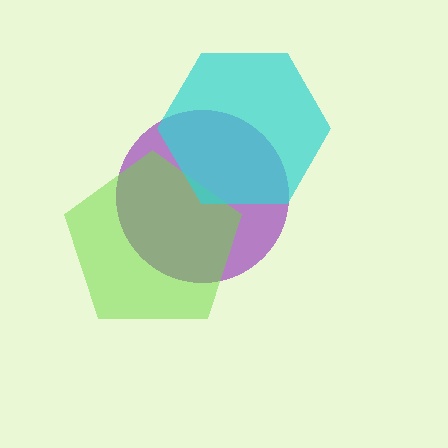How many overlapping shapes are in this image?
There are 3 overlapping shapes in the image.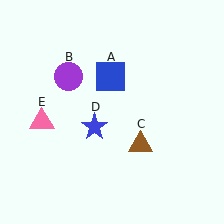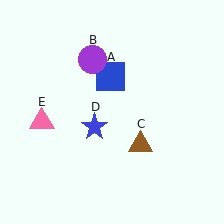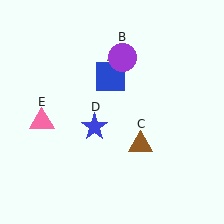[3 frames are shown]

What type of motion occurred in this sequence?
The purple circle (object B) rotated clockwise around the center of the scene.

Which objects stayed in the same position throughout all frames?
Blue square (object A) and brown triangle (object C) and blue star (object D) and pink triangle (object E) remained stationary.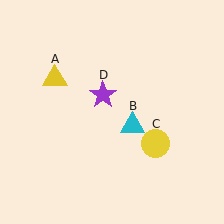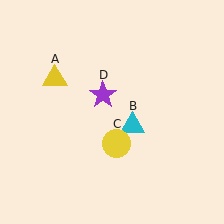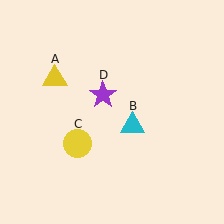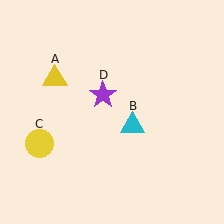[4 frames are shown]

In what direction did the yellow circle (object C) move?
The yellow circle (object C) moved left.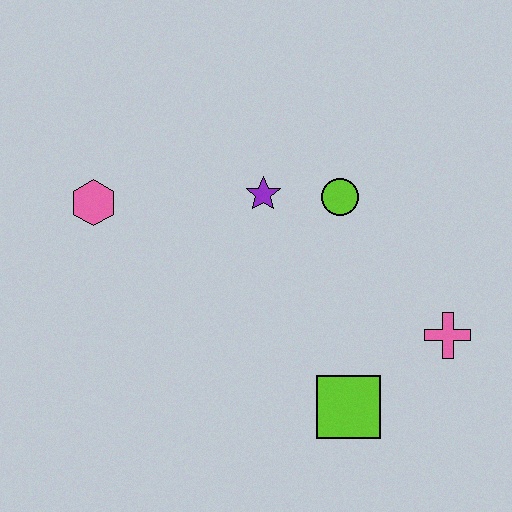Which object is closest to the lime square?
The pink cross is closest to the lime square.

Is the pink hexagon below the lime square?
No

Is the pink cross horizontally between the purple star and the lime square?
No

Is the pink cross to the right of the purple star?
Yes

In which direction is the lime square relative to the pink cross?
The lime square is to the left of the pink cross.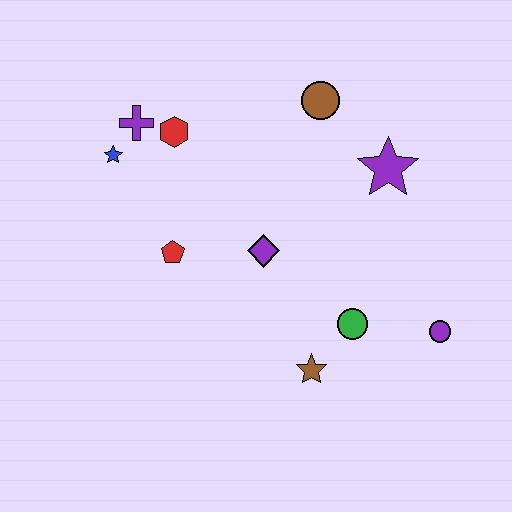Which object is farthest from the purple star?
The blue star is farthest from the purple star.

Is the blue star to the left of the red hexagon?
Yes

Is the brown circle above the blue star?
Yes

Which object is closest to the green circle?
The brown star is closest to the green circle.